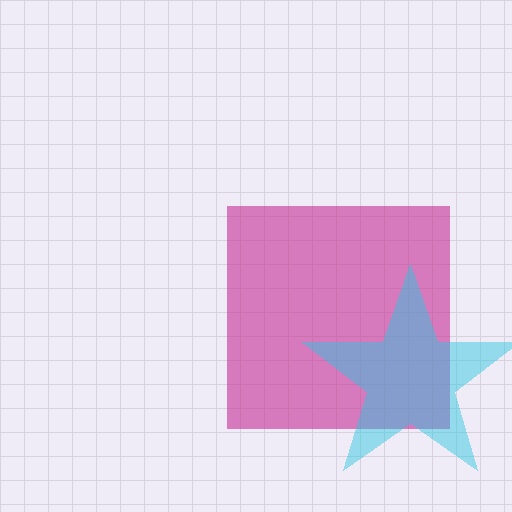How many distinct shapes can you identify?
There are 2 distinct shapes: a magenta square, a cyan star.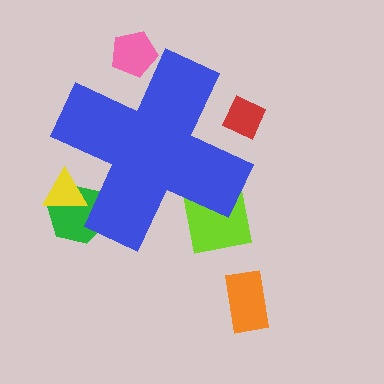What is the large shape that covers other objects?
A blue cross.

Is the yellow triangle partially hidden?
Yes, the yellow triangle is partially hidden behind the blue cross.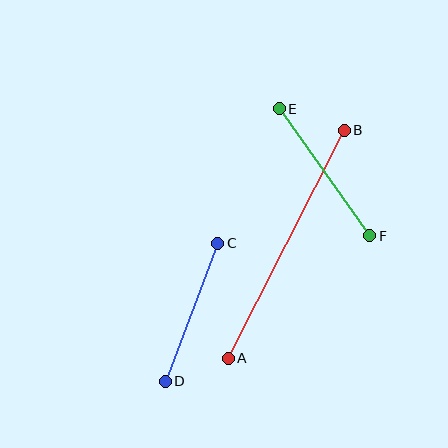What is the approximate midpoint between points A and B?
The midpoint is at approximately (286, 244) pixels.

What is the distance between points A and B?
The distance is approximately 255 pixels.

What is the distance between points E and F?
The distance is approximately 156 pixels.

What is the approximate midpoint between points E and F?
The midpoint is at approximately (324, 172) pixels.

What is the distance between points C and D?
The distance is approximately 148 pixels.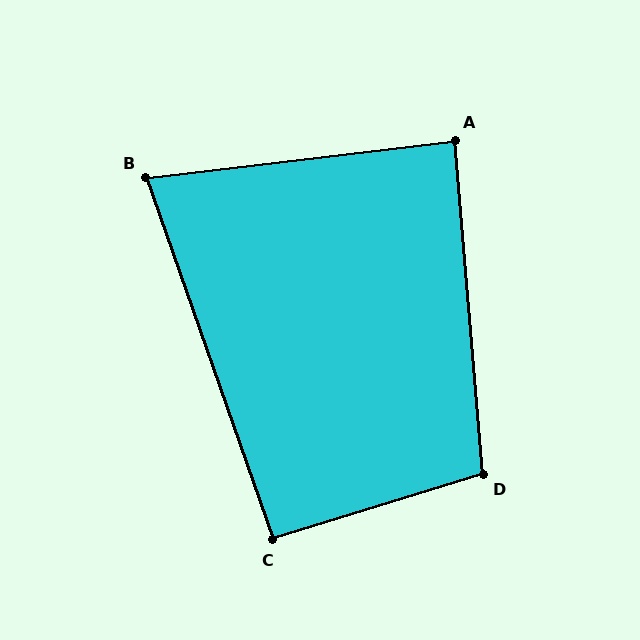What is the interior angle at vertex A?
Approximately 88 degrees (approximately right).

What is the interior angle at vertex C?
Approximately 92 degrees (approximately right).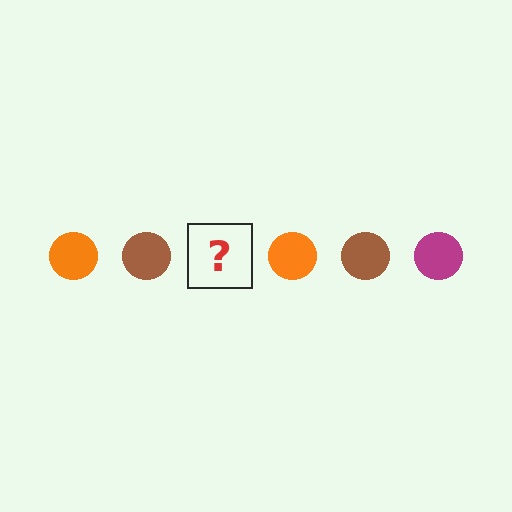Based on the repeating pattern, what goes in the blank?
The blank should be a magenta circle.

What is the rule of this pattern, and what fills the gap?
The rule is that the pattern cycles through orange, brown, magenta circles. The gap should be filled with a magenta circle.